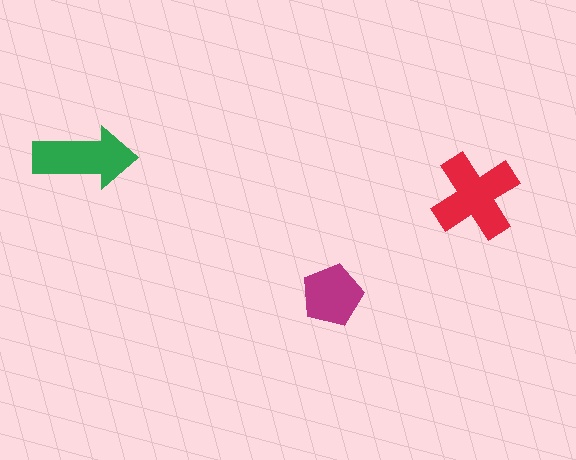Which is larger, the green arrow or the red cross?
The red cross.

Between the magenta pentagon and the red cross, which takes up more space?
The red cross.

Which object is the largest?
The red cross.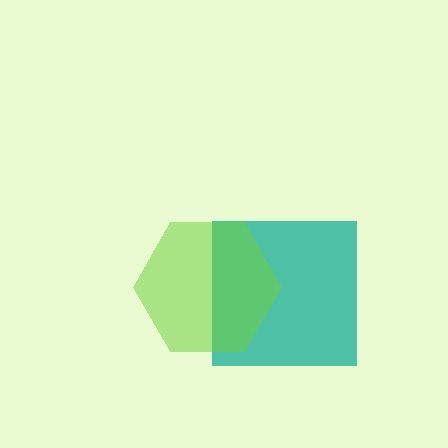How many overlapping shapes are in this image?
There are 2 overlapping shapes in the image.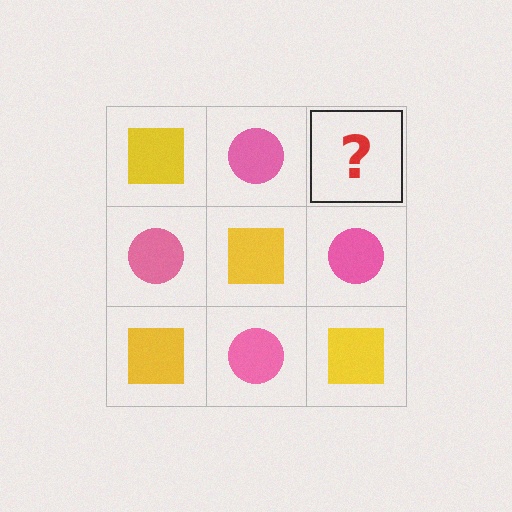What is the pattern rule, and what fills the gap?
The rule is that it alternates yellow square and pink circle in a checkerboard pattern. The gap should be filled with a yellow square.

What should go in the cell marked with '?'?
The missing cell should contain a yellow square.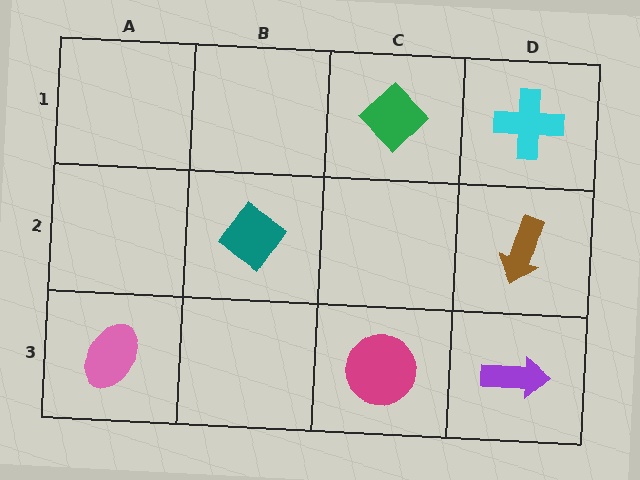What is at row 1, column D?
A cyan cross.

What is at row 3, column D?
A purple arrow.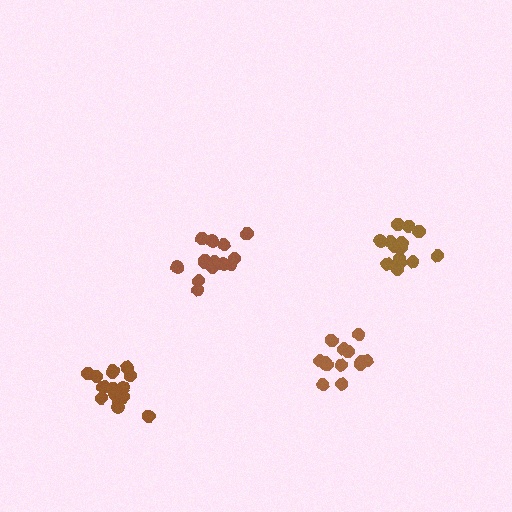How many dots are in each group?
Group 1: 16 dots, Group 2: 14 dots, Group 3: 14 dots, Group 4: 15 dots (59 total).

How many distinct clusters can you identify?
There are 4 distinct clusters.